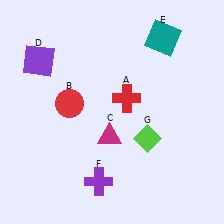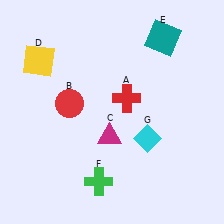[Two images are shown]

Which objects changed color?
D changed from purple to yellow. F changed from purple to green. G changed from lime to cyan.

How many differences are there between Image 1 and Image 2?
There are 3 differences between the two images.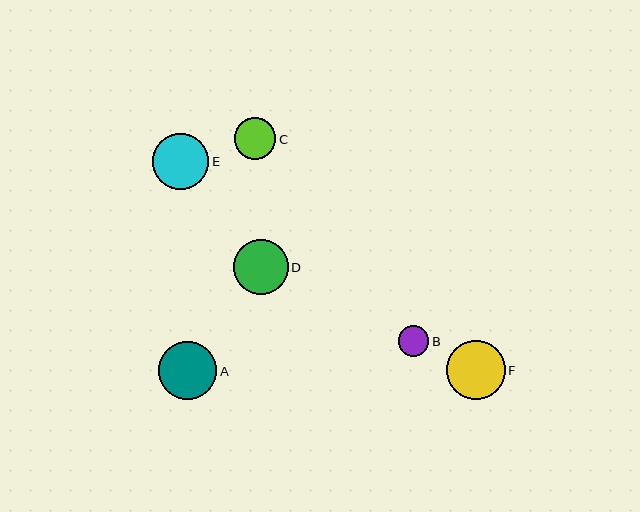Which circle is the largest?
Circle F is the largest with a size of approximately 59 pixels.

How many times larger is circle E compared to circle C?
Circle E is approximately 1.4 times the size of circle C.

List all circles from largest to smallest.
From largest to smallest: F, A, E, D, C, B.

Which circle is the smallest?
Circle B is the smallest with a size of approximately 31 pixels.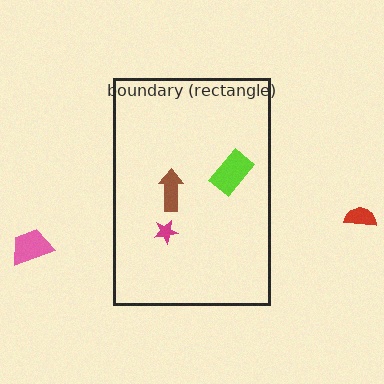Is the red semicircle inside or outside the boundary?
Outside.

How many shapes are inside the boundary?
3 inside, 2 outside.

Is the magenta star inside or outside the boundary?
Inside.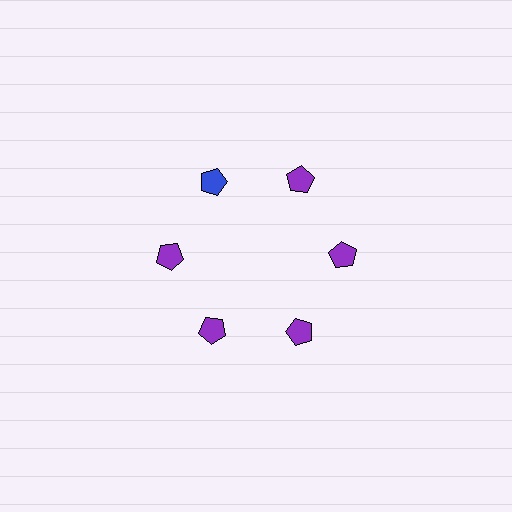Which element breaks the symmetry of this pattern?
The blue pentagon at roughly the 11 o'clock position breaks the symmetry. All other shapes are purple pentagons.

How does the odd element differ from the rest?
It has a different color: blue instead of purple.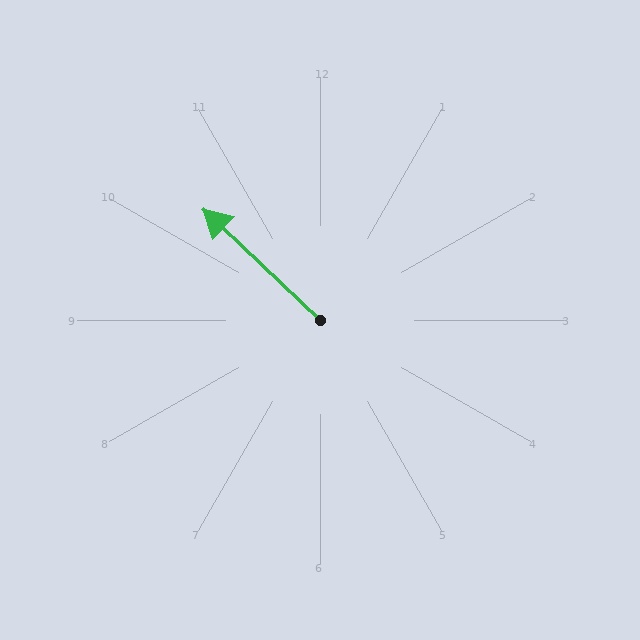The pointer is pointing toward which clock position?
Roughly 10 o'clock.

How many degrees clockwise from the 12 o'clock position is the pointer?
Approximately 314 degrees.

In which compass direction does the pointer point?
Northwest.